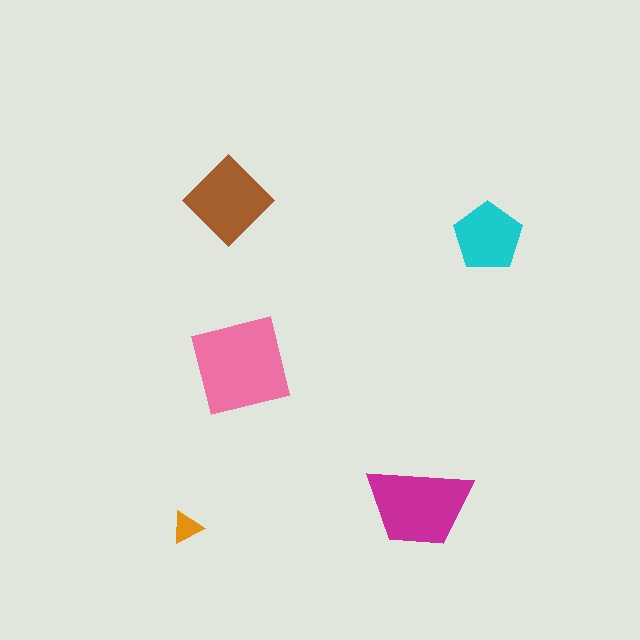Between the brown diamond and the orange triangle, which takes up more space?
The brown diamond.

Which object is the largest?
The pink square.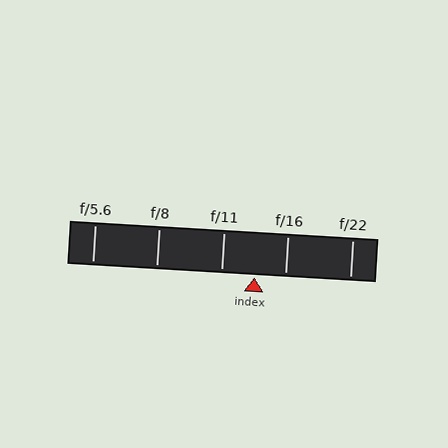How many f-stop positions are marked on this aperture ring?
There are 5 f-stop positions marked.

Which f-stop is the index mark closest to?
The index mark is closest to f/16.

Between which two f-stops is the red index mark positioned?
The index mark is between f/11 and f/16.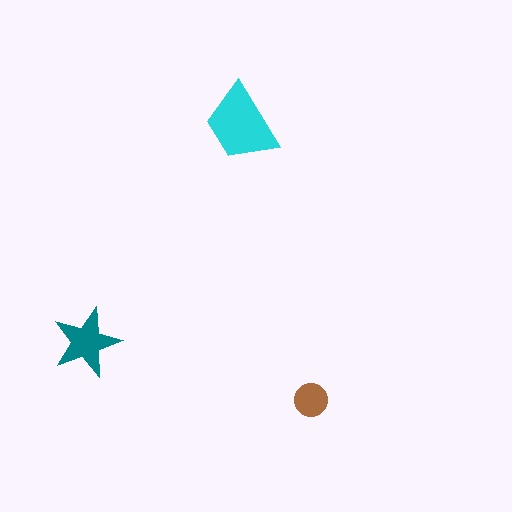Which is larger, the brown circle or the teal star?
The teal star.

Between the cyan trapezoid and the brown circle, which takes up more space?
The cyan trapezoid.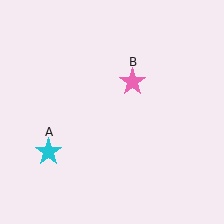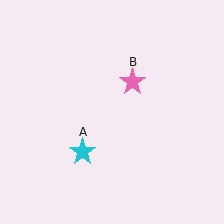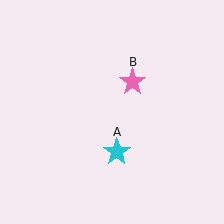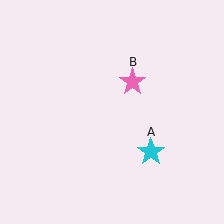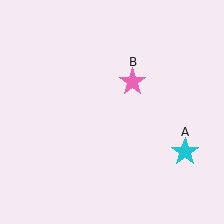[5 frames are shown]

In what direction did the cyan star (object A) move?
The cyan star (object A) moved right.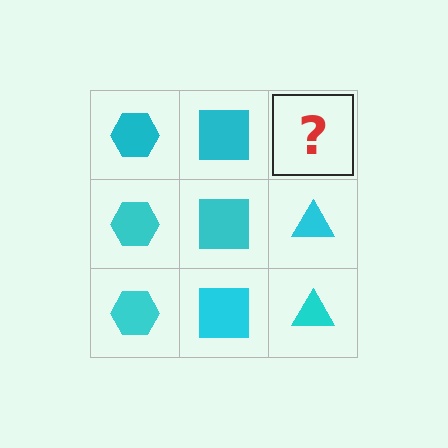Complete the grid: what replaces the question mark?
The question mark should be replaced with a cyan triangle.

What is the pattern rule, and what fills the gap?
The rule is that each column has a consistent shape. The gap should be filled with a cyan triangle.